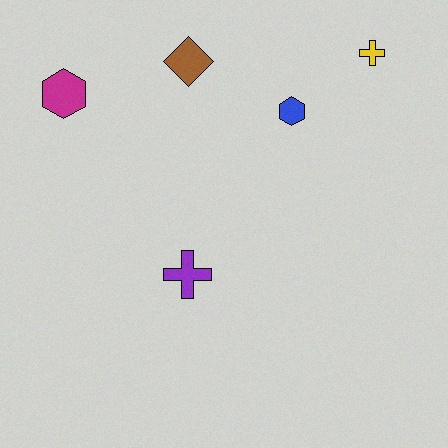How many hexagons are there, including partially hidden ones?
There are 2 hexagons.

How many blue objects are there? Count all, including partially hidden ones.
There is 1 blue object.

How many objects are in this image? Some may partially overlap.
There are 5 objects.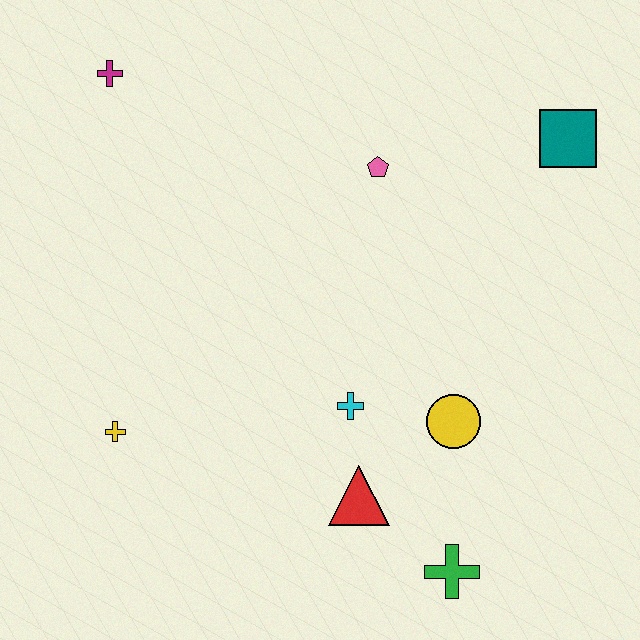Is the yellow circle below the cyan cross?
Yes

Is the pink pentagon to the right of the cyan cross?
Yes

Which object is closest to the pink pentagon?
The teal square is closest to the pink pentagon.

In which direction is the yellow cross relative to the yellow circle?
The yellow cross is to the left of the yellow circle.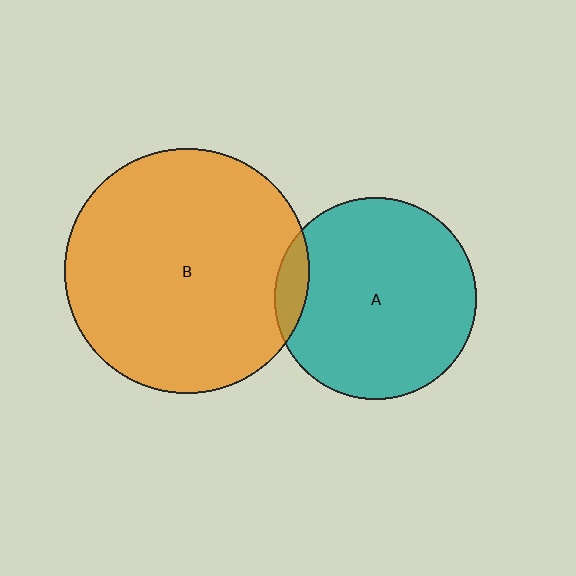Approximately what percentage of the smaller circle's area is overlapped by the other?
Approximately 10%.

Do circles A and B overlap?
Yes.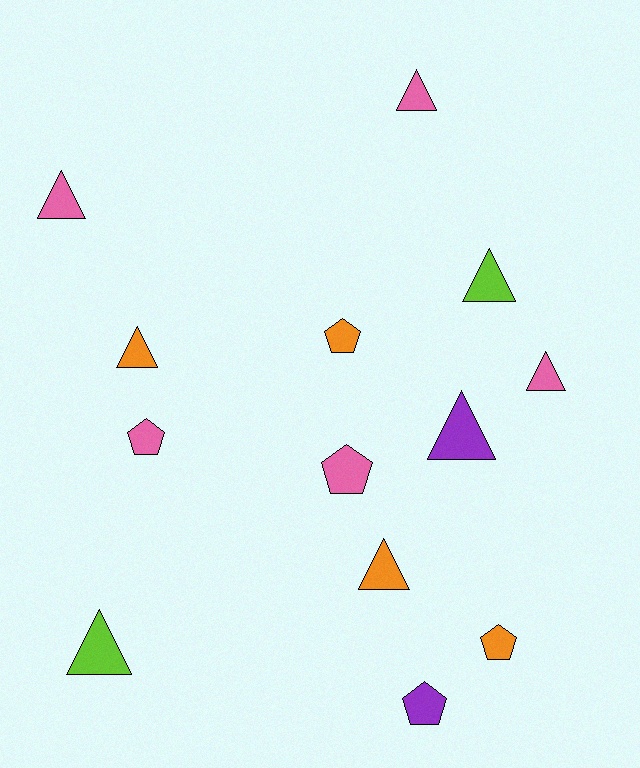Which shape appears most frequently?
Triangle, with 8 objects.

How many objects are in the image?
There are 13 objects.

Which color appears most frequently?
Pink, with 5 objects.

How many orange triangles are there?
There are 2 orange triangles.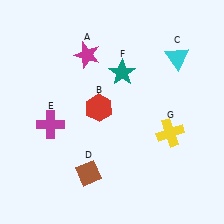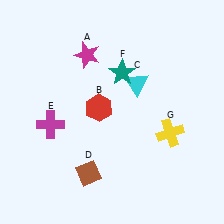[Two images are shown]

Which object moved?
The cyan triangle (C) moved left.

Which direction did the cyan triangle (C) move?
The cyan triangle (C) moved left.